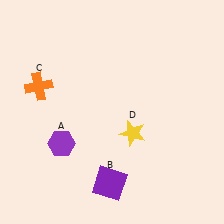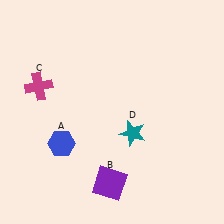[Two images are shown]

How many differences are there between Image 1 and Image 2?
There are 3 differences between the two images.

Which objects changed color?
A changed from purple to blue. C changed from orange to magenta. D changed from yellow to teal.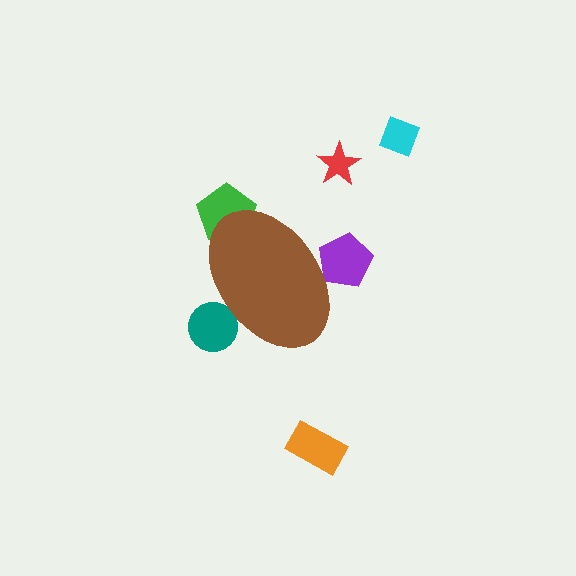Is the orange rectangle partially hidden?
No, the orange rectangle is fully visible.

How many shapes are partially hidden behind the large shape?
3 shapes are partially hidden.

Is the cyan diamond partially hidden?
No, the cyan diamond is fully visible.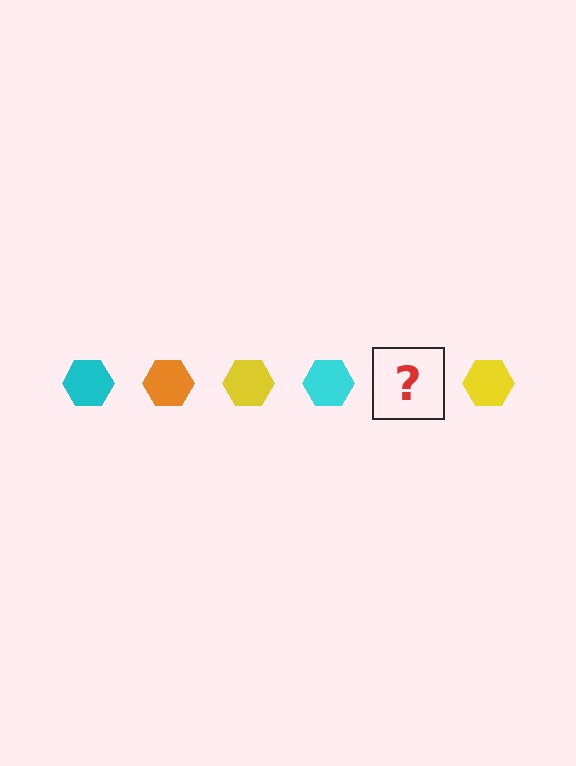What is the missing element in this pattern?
The missing element is an orange hexagon.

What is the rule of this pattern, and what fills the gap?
The rule is that the pattern cycles through cyan, orange, yellow hexagons. The gap should be filled with an orange hexagon.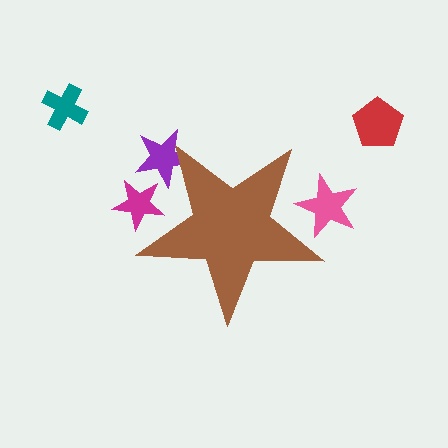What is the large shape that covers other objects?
A brown star.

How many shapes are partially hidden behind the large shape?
3 shapes are partially hidden.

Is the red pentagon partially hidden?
No, the red pentagon is fully visible.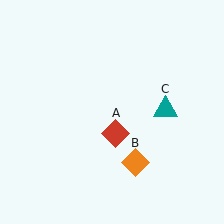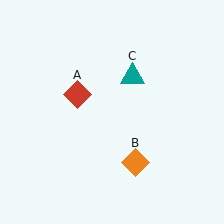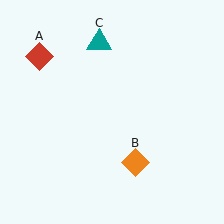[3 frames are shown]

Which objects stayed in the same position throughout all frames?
Orange diamond (object B) remained stationary.